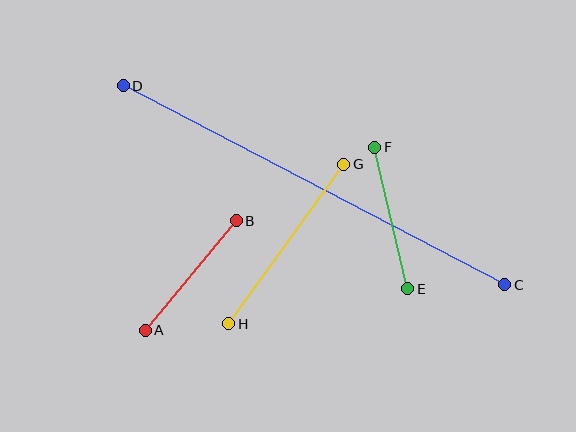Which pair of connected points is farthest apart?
Points C and D are farthest apart.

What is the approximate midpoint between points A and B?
The midpoint is at approximately (191, 276) pixels.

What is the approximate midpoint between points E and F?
The midpoint is at approximately (391, 218) pixels.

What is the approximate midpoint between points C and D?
The midpoint is at approximately (314, 185) pixels.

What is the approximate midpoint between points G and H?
The midpoint is at approximately (286, 244) pixels.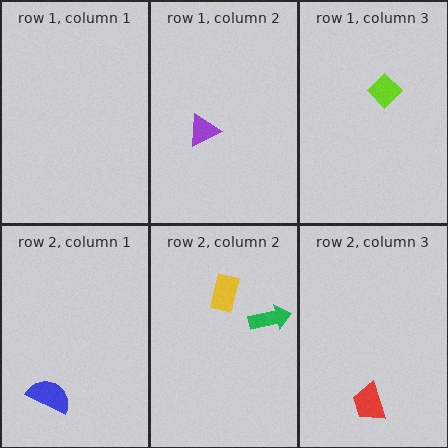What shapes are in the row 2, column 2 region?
The yellow rectangle, the green arrow.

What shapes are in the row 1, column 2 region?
The purple triangle.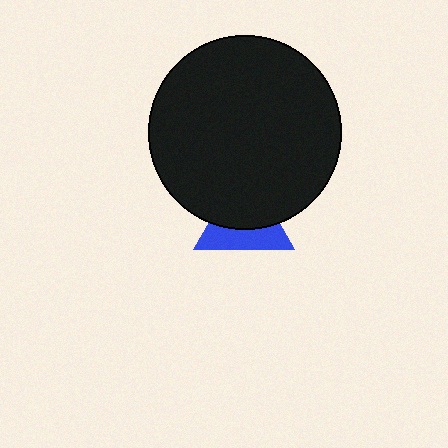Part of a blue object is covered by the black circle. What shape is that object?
It is a triangle.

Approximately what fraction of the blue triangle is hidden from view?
Roughly 56% of the blue triangle is hidden behind the black circle.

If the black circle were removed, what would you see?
You would see the complete blue triangle.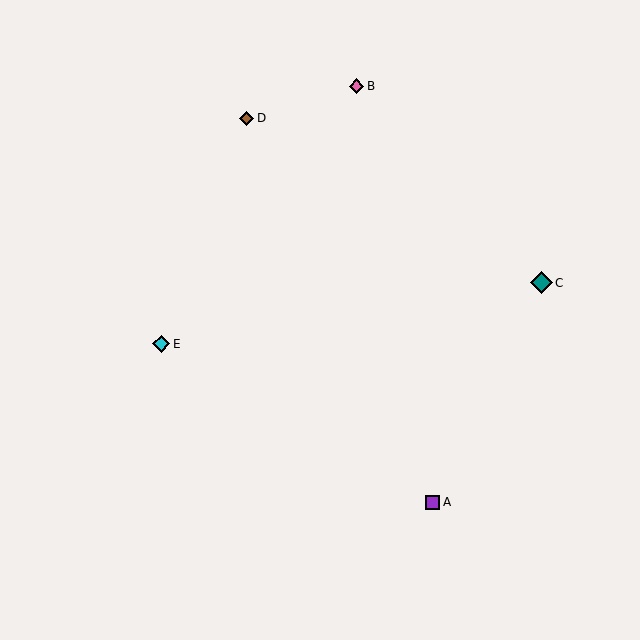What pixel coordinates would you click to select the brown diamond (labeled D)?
Click at (247, 118) to select the brown diamond D.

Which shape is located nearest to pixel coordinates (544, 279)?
The teal diamond (labeled C) at (541, 283) is nearest to that location.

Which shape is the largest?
The teal diamond (labeled C) is the largest.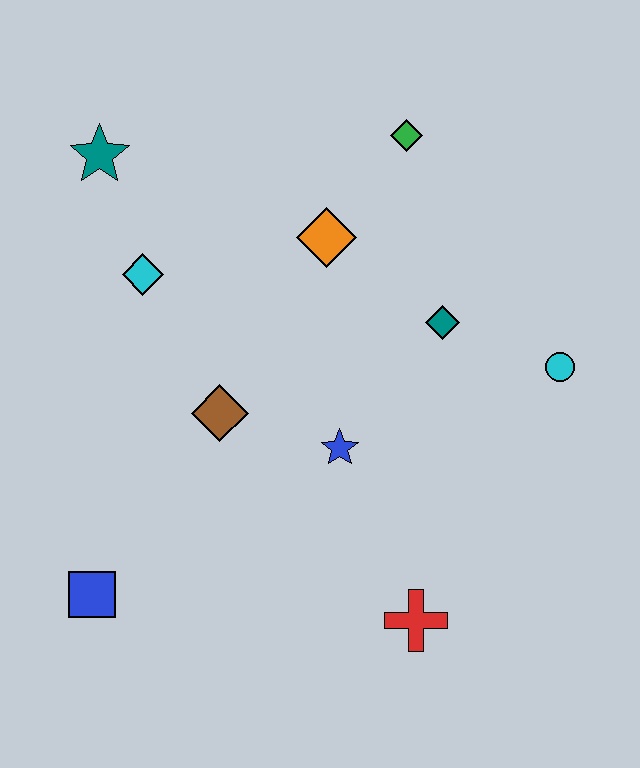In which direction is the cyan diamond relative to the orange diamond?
The cyan diamond is to the left of the orange diamond.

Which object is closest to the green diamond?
The orange diamond is closest to the green diamond.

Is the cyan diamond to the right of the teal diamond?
No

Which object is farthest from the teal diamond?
The blue square is farthest from the teal diamond.